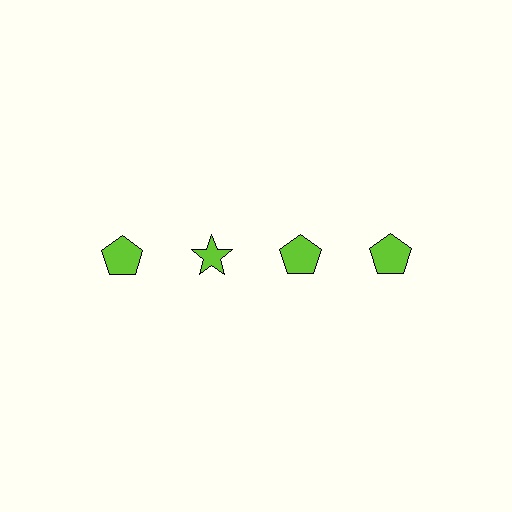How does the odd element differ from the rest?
It has a different shape: star instead of pentagon.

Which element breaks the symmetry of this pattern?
The lime star in the top row, second from left column breaks the symmetry. All other shapes are lime pentagons.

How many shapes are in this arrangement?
There are 4 shapes arranged in a grid pattern.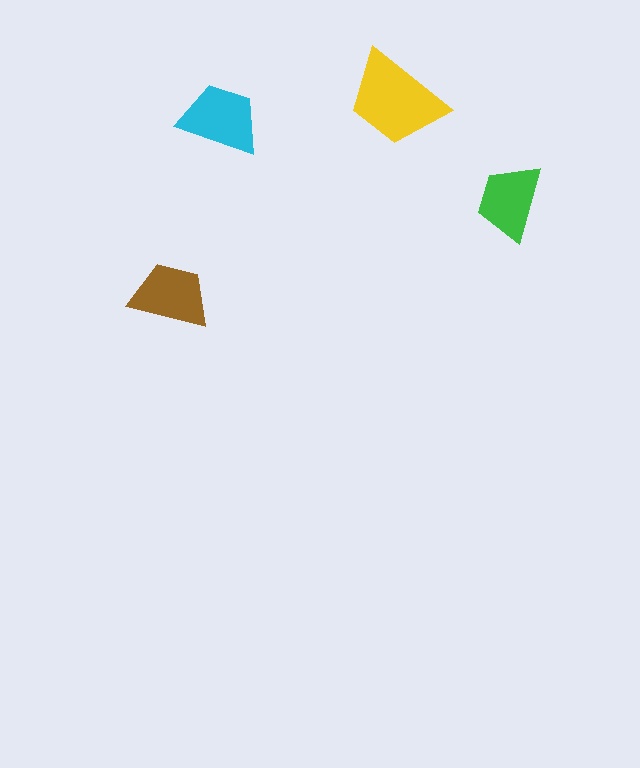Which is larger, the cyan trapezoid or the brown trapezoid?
The cyan one.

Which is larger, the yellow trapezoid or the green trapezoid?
The yellow one.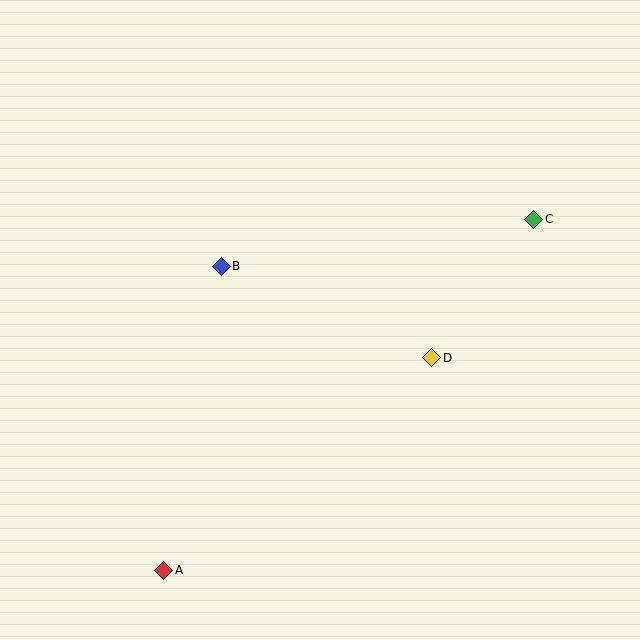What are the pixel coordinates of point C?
Point C is at (534, 219).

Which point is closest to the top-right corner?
Point C is closest to the top-right corner.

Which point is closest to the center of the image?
Point B at (221, 266) is closest to the center.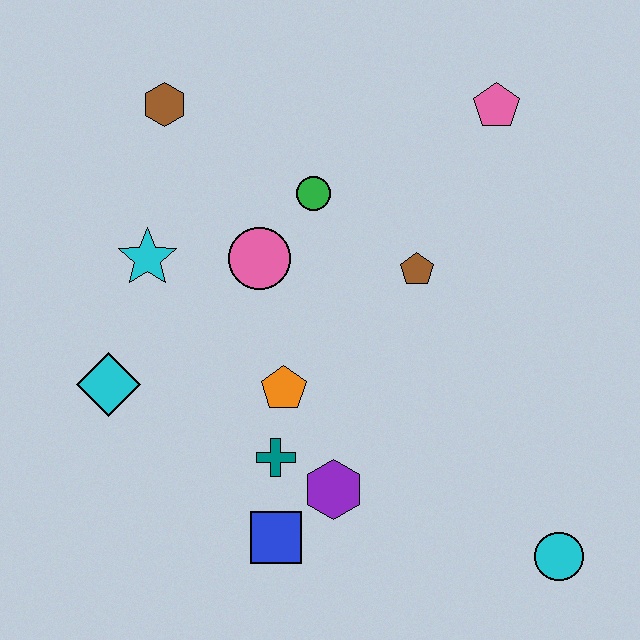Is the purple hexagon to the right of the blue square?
Yes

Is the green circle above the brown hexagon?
No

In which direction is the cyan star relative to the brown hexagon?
The cyan star is below the brown hexagon.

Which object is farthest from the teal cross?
The pink pentagon is farthest from the teal cross.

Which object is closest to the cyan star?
The pink circle is closest to the cyan star.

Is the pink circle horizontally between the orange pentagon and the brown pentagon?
No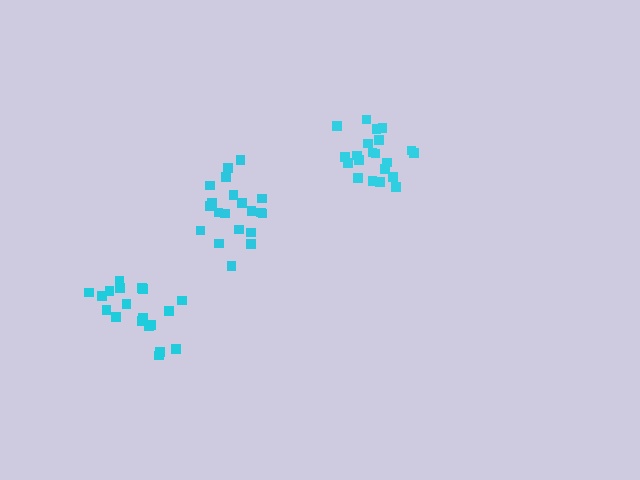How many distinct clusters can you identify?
There are 3 distinct clusters.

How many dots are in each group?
Group 1: 20 dots, Group 2: 21 dots, Group 3: 19 dots (60 total).